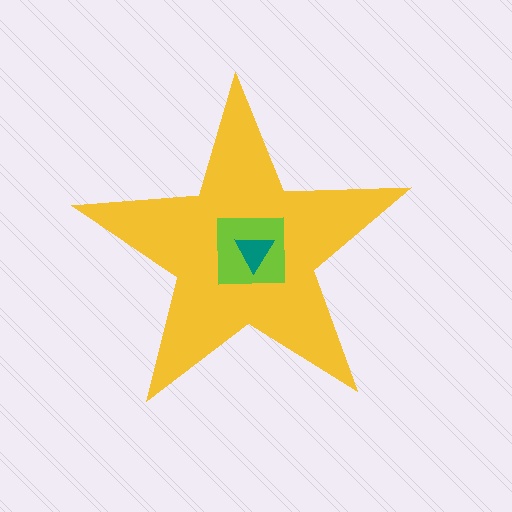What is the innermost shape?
The teal triangle.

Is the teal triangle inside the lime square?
Yes.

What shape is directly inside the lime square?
The teal triangle.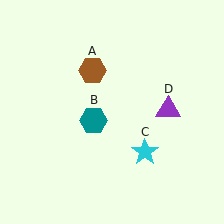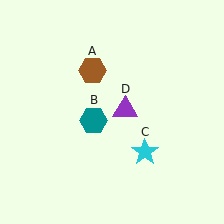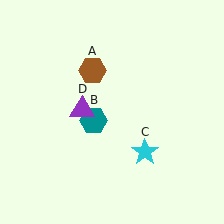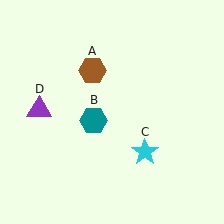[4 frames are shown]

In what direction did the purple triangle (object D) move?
The purple triangle (object D) moved left.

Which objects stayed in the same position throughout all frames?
Brown hexagon (object A) and teal hexagon (object B) and cyan star (object C) remained stationary.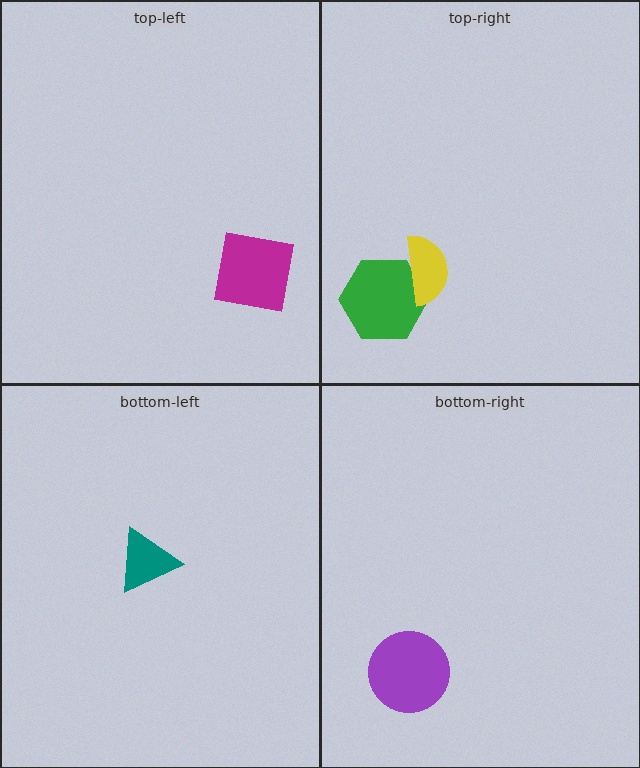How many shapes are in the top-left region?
1.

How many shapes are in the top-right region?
2.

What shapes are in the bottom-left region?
The teal triangle.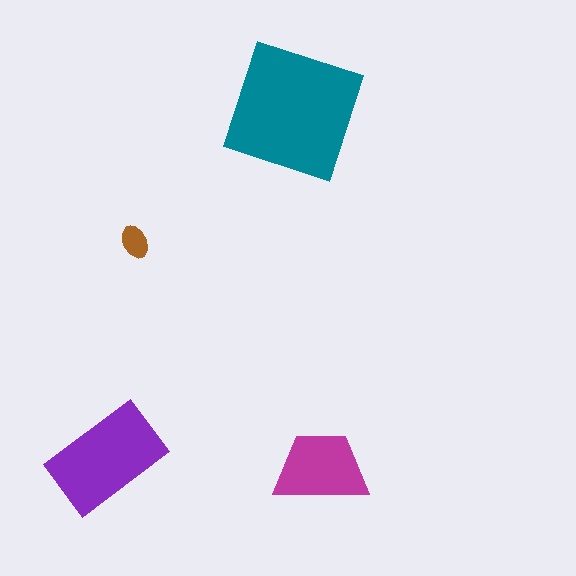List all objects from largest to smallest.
The teal square, the purple rectangle, the magenta trapezoid, the brown ellipse.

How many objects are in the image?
There are 4 objects in the image.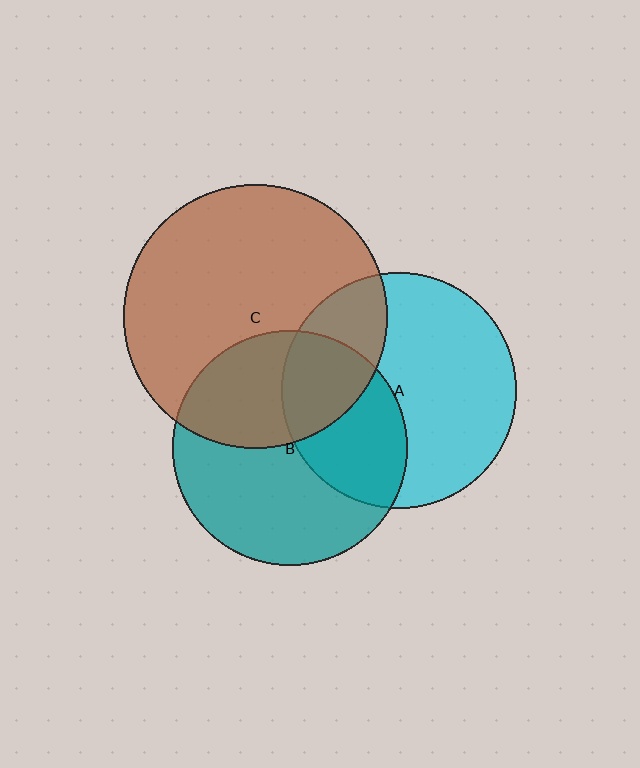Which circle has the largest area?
Circle C (brown).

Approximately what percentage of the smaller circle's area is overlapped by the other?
Approximately 40%.